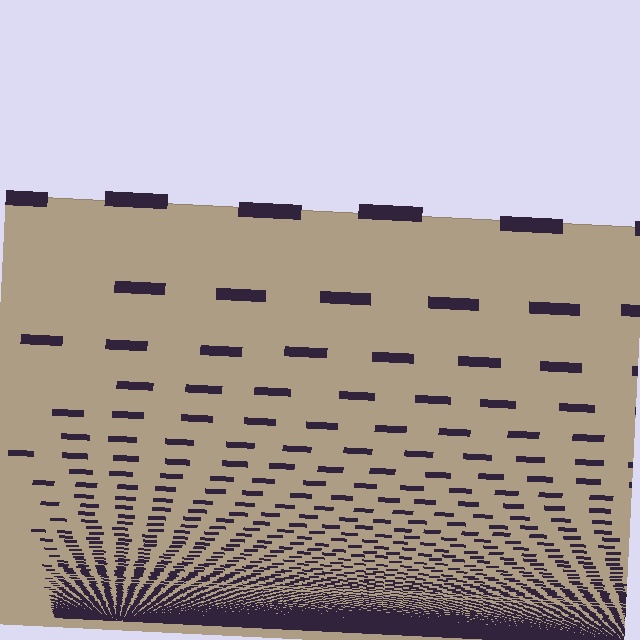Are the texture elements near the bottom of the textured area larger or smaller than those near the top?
Smaller. The gradient is inverted — elements near the bottom are smaller and denser.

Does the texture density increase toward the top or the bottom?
Density increases toward the bottom.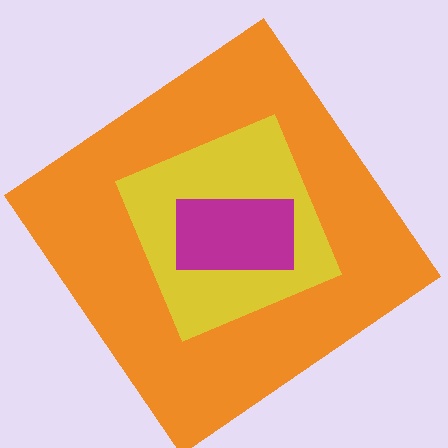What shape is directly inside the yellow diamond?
The magenta rectangle.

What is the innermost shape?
The magenta rectangle.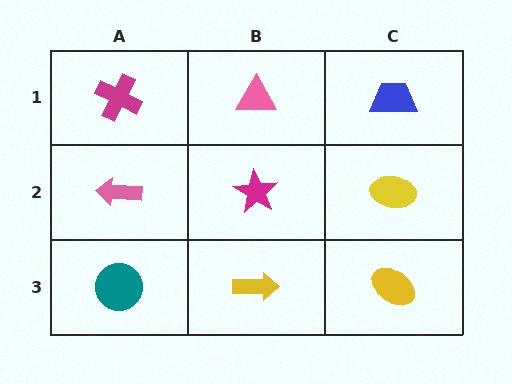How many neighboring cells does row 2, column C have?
3.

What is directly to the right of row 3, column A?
A yellow arrow.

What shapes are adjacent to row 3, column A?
A pink arrow (row 2, column A), a yellow arrow (row 3, column B).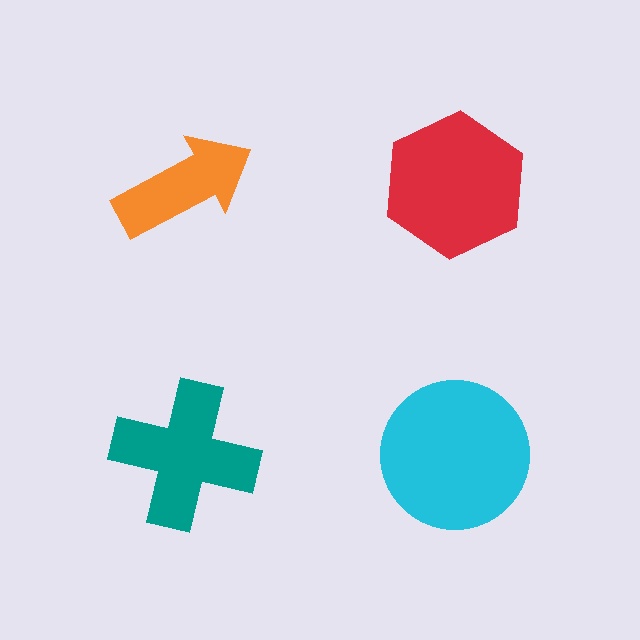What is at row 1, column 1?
An orange arrow.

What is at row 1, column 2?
A red hexagon.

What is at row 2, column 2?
A cyan circle.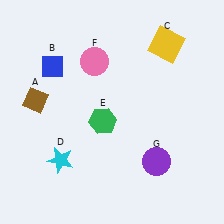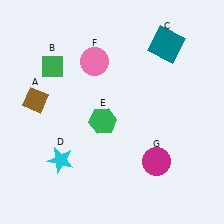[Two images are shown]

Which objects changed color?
B changed from blue to green. C changed from yellow to teal. G changed from purple to magenta.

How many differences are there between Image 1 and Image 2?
There are 3 differences between the two images.